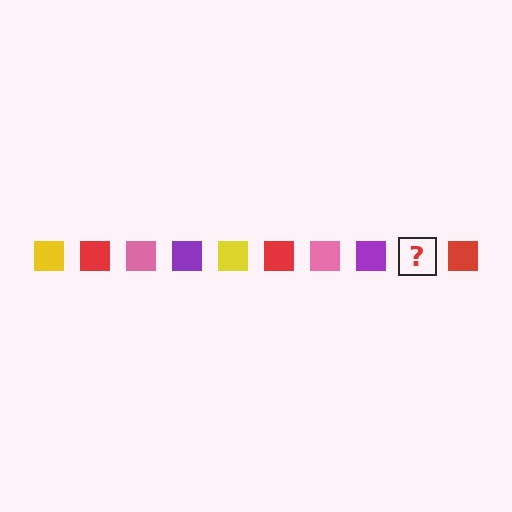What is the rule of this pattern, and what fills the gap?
The rule is that the pattern cycles through yellow, red, pink, purple squares. The gap should be filled with a yellow square.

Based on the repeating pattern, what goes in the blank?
The blank should be a yellow square.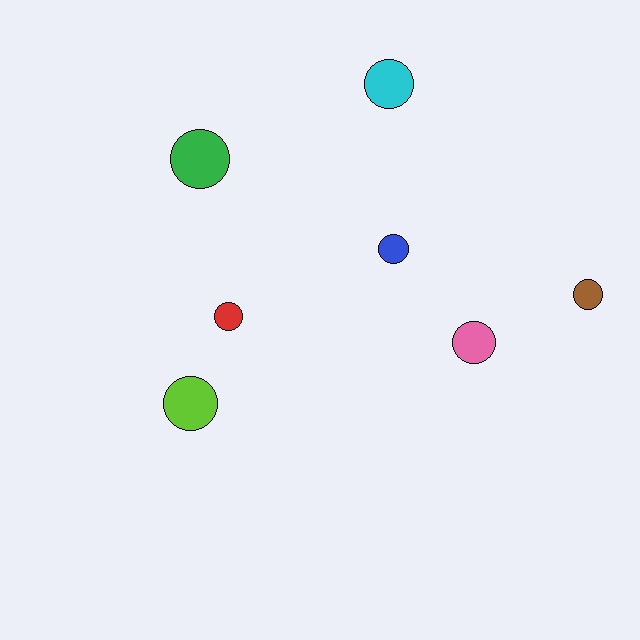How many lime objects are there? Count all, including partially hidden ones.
There is 1 lime object.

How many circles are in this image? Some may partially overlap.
There are 7 circles.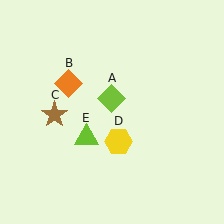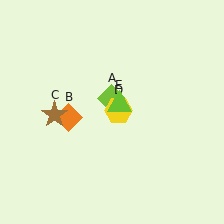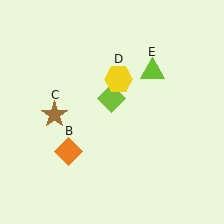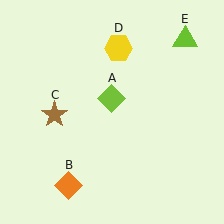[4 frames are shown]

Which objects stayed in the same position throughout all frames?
Lime diamond (object A) and brown star (object C) remained stationary.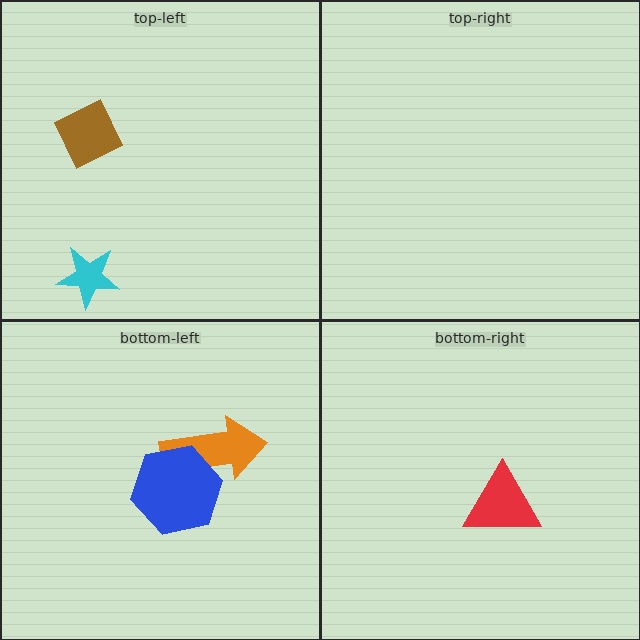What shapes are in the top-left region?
The brown diamond, the cyan star.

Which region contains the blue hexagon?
The bottom-left region.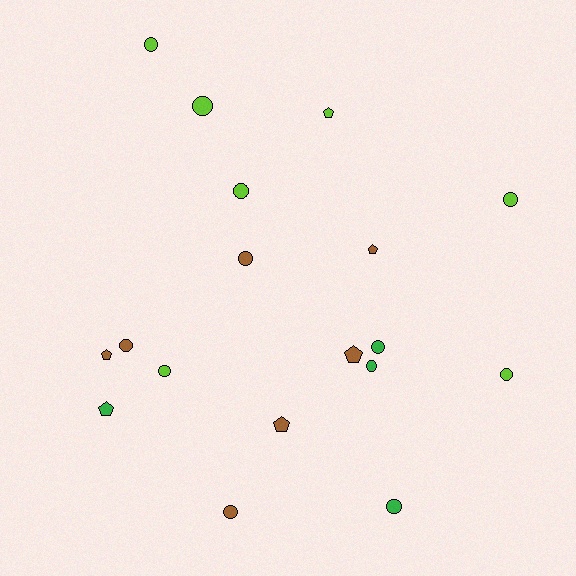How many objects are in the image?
There are 18 objects.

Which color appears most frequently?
Lime, with 7 objects.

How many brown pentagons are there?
There are 4 brown pentagons.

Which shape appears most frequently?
Circle, with 12 objects.